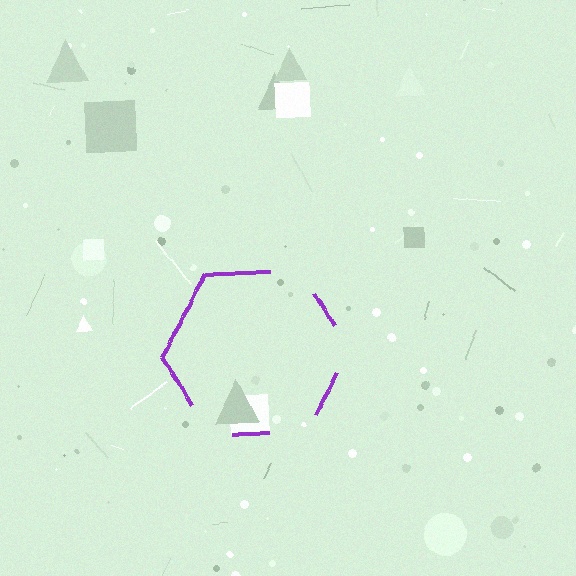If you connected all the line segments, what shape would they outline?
They would outline a hexagon.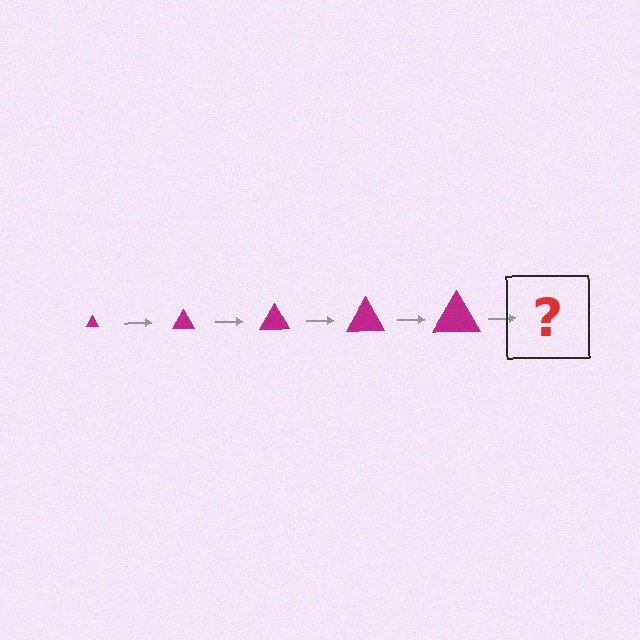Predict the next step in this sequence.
The next step is a magenta triangle, larger than the previous one.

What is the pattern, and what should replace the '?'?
The pattern is that the triangle gets progressively larger each step. The '?' should be a magenta triangle, larger than the previous one.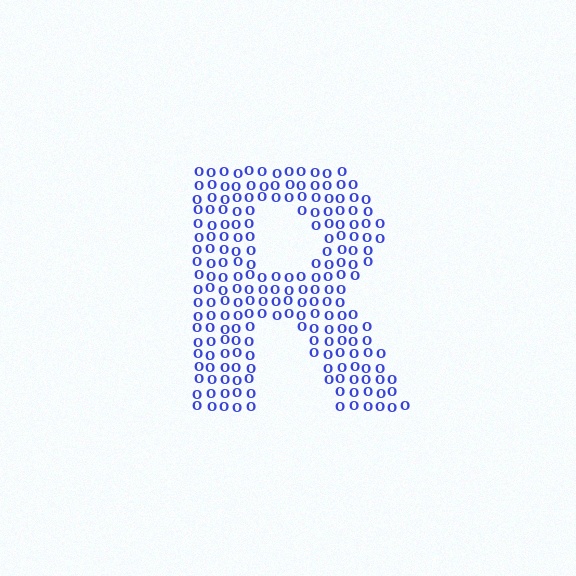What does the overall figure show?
The overall figure shows the letter R.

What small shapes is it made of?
It is made of small letter O's.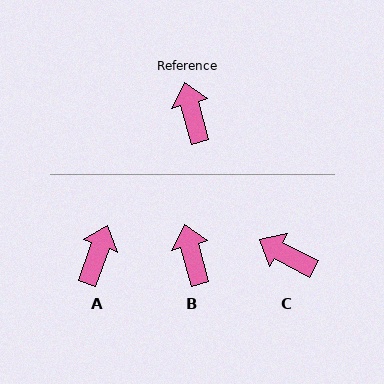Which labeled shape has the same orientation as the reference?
B.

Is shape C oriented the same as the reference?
No, it is off by about 47 degrees.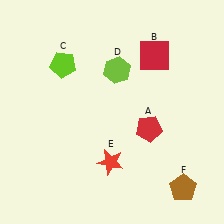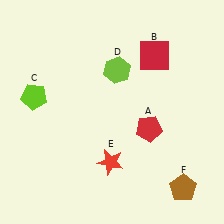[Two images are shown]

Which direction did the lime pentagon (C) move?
The lime pentagon (C) moved down.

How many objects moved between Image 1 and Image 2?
1 object moved between the two images.